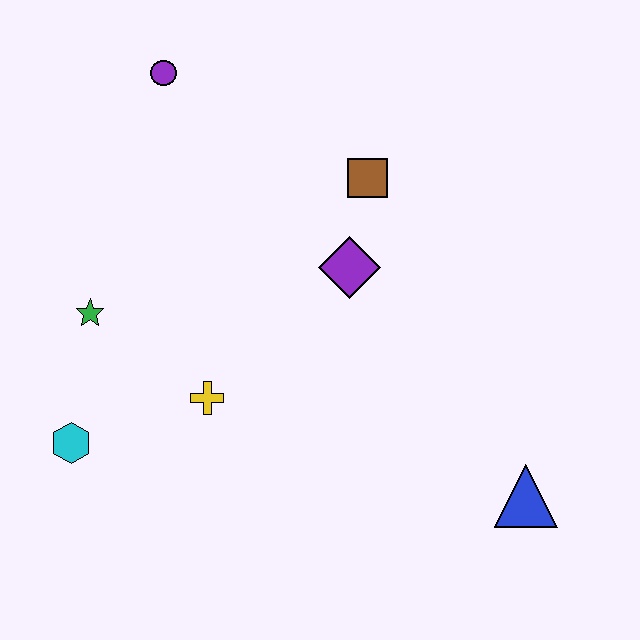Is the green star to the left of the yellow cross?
Yes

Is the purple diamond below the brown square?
Yes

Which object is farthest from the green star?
The blue triangle is farthest from the green star.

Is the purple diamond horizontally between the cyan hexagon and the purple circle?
No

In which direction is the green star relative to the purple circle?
The green star is below the purple circle.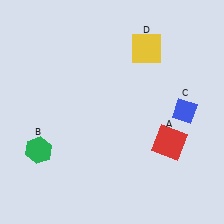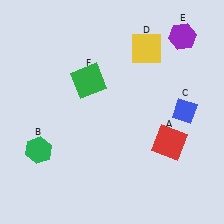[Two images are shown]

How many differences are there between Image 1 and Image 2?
There are 2 differences between the two images.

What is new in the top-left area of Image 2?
A green square (F) was added in the top-left area of Image 2.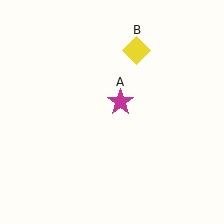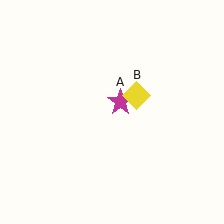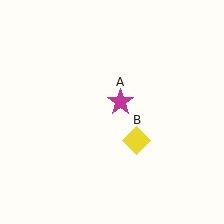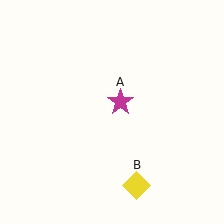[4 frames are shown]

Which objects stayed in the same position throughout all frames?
Magenta star (object A) remained stationary.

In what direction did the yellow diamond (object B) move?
The yellow diamond (object B) moved down.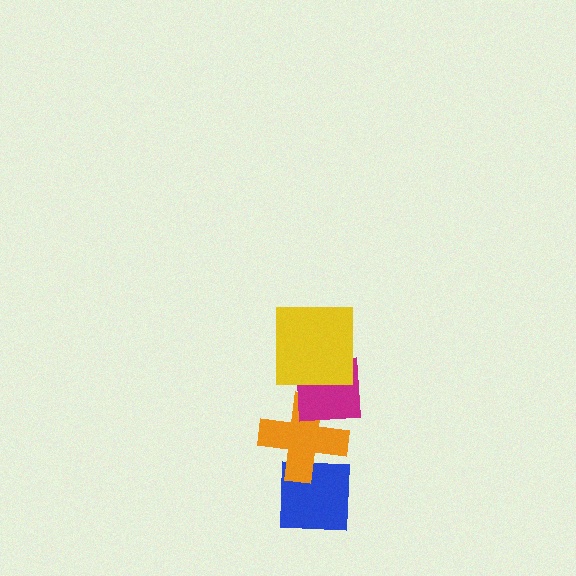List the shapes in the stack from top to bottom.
From top to bottom: the yellow square, the magenta square, the orange cross, the blue square.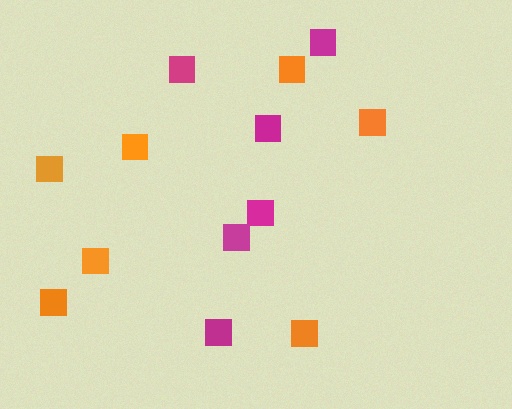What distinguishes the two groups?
There are 2 groups: one group of magenta squares (6) and one group of orange squares (7).